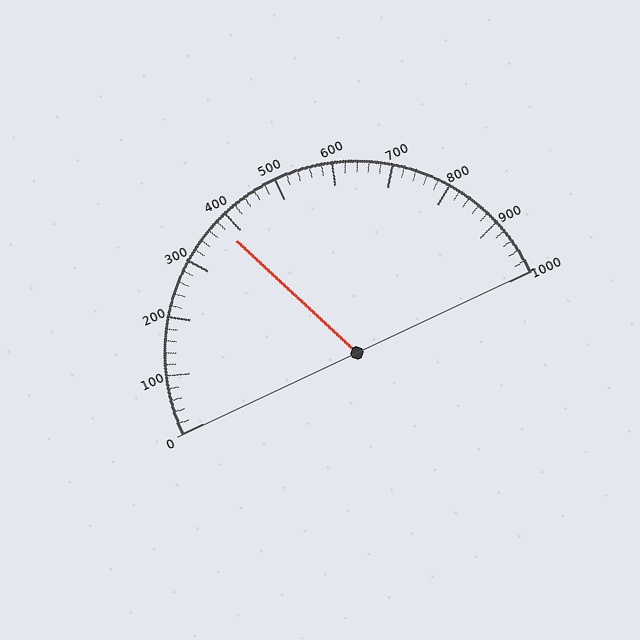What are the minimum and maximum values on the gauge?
The gauge ranges from 0 to 1000.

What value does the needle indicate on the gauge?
The needle indicates approximately 380.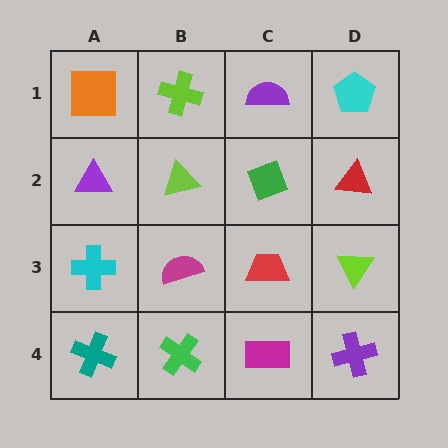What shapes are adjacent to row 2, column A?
An orange square (row 1, column A), a cyan cross (row 3, column A), a lime triangle (row 2, column B).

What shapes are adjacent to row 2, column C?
A purple semicircle (row 1, column C), a red trapezoid (row 3, column C), a lime triangle (row 2, column B), a red triangle (row 2, column D).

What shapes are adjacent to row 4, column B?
A magenta semicircle (row 3, column B), a teal cross (row 4, column A), a magenta rectangle (row 4, column C).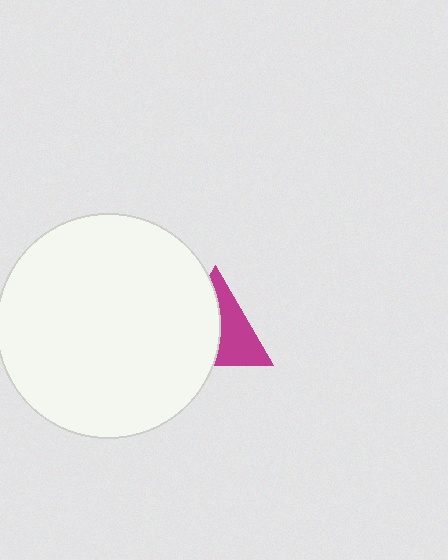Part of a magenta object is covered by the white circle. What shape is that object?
It is a triangle.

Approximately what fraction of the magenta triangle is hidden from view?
Roughly 53% of the magenta triangle is hidden behind the white circle.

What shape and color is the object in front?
The object in front is a white circle.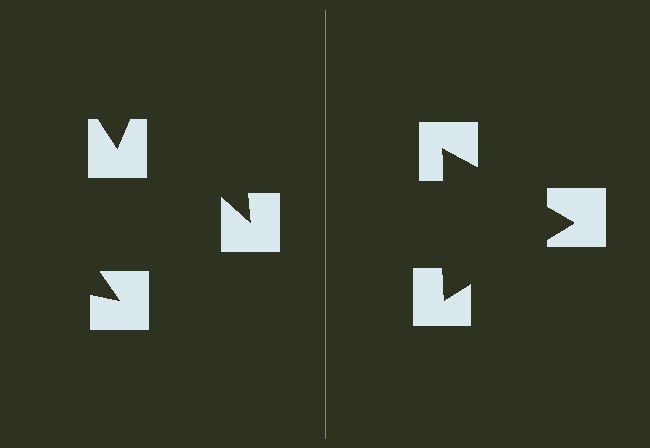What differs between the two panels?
The notched squares are positioned identically on both sides; only the wedge orientations differ. On the right they align to a triangle; on the left they are misaligned.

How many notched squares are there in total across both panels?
6 — 3 on each side.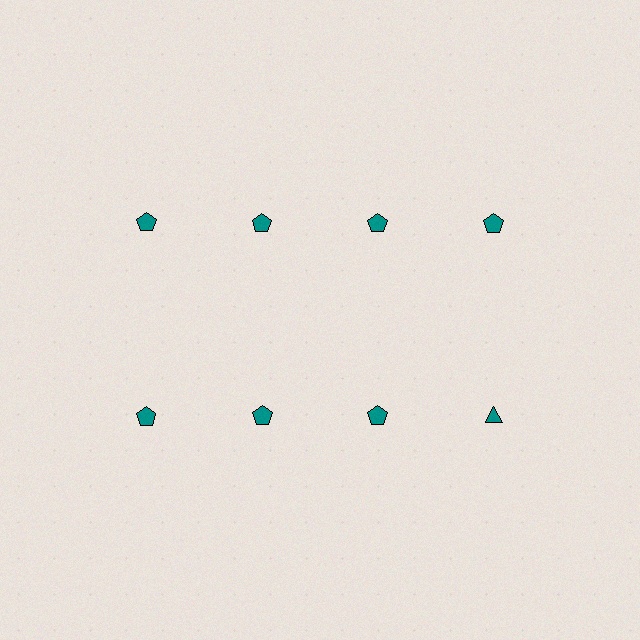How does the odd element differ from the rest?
It has a different shape: triangle instead of pentagon.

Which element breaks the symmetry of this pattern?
The teal triangle in the second row, second from right column breaks the symmetry. All other shapes are teal pentagons.